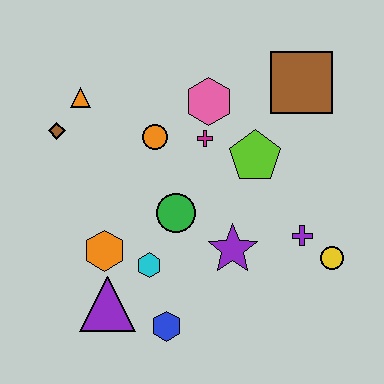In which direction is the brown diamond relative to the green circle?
The brown diamond is to the left of the green circle.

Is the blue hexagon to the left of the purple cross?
Yes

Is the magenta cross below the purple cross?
No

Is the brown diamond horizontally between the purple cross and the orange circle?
No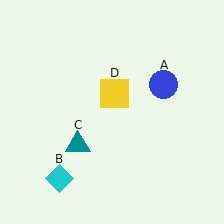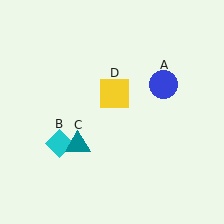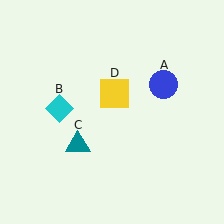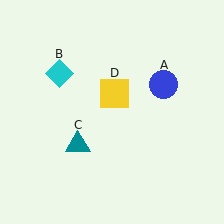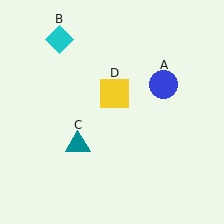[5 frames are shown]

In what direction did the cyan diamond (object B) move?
The cyan diamond (object B) moved up.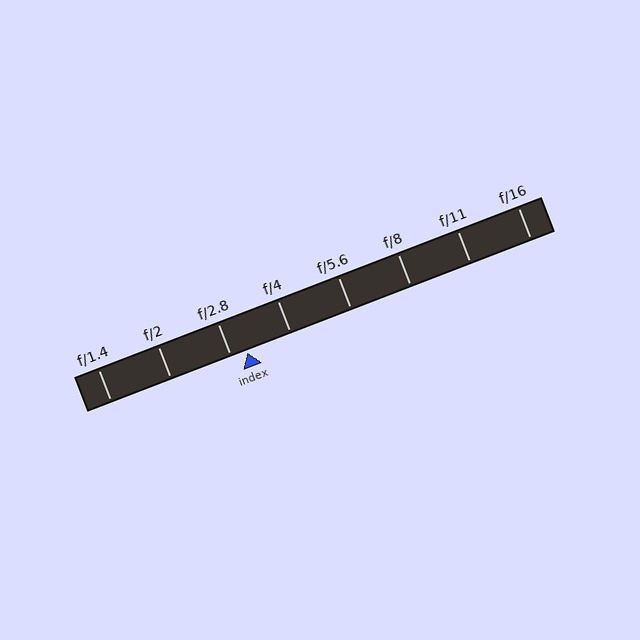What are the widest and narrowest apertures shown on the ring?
The widest aperture shown is f/1.4 and the narrowest is f/16.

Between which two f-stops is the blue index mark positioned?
The index mark is between f/2.8 and f/4.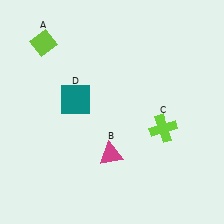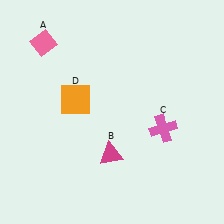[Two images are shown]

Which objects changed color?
A changed from lime to pink. C changed from lime to pink. D changed from teal to orange.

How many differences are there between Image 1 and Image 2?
There are 3 differences between the two images.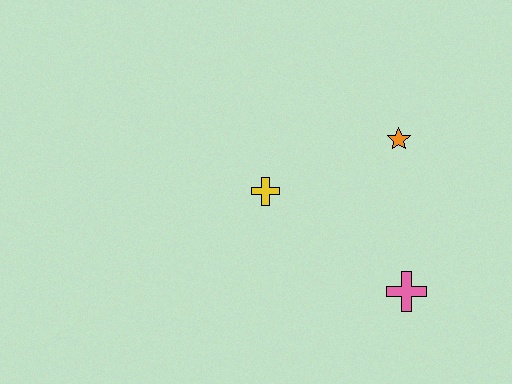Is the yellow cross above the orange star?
No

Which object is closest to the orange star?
The yellow cross is closest to the orange star.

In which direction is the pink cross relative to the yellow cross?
The pink cross is to the right of the yellow cross.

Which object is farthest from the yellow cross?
The pink cross is farthest from the yellow cross.